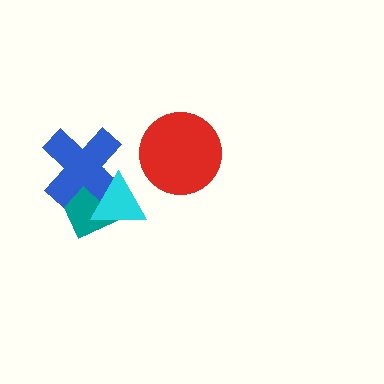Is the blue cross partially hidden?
Yes, it is partially covered by another shape.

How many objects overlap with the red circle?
0 objects overlap with the red circle.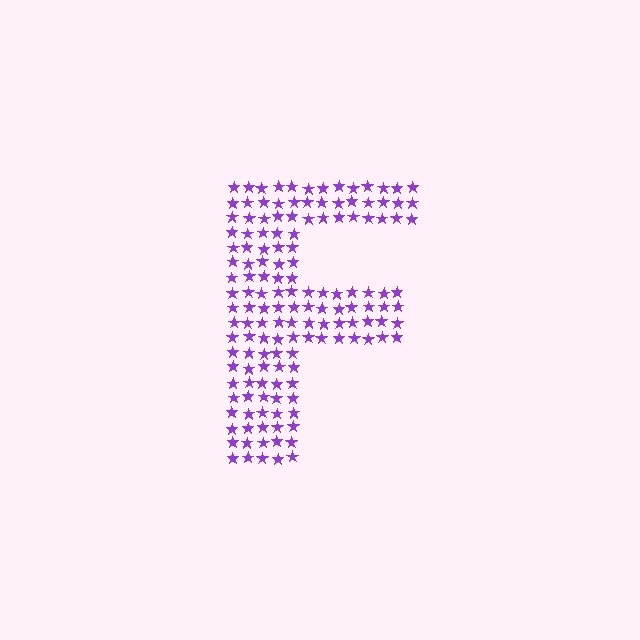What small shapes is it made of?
It is made of small stars.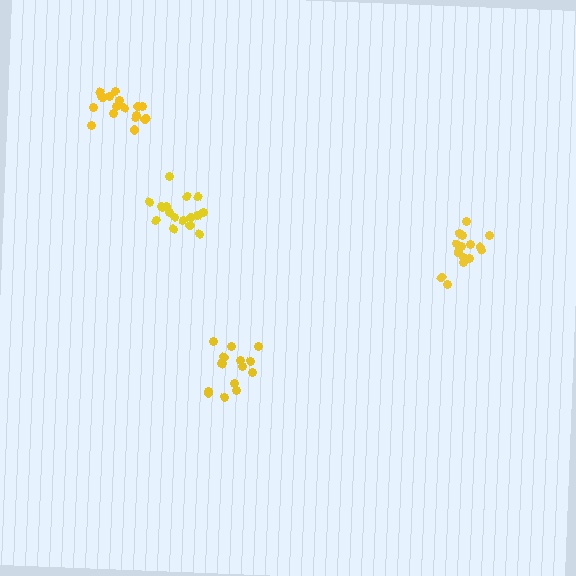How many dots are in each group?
Group 1: 17 dots, Group 2: 15 dots, Group 3: 17 dots, Group 4: 15 dots (64 total).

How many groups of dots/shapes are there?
There are 4 groups.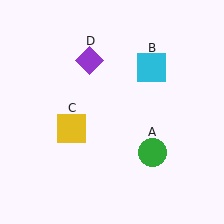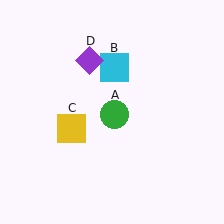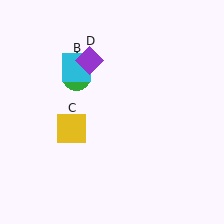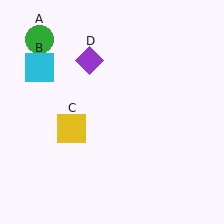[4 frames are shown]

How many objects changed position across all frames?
2 objects changed position: green circle (object A), cyan square (object B).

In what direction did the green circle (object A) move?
The green circle (object A) moved up and to the left.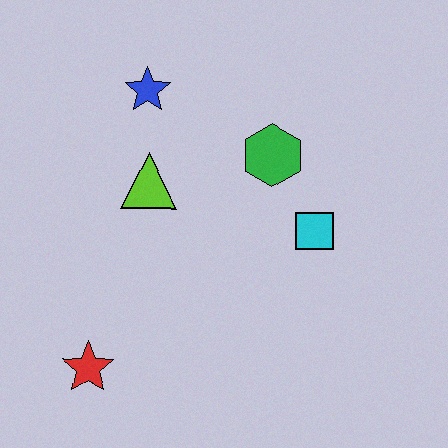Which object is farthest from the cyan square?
The red star is farthest from the cyan square.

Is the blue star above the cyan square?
Yes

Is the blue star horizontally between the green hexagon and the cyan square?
No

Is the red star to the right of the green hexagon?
No